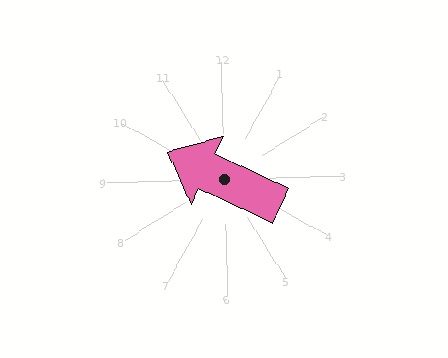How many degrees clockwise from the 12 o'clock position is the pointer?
Approximately 297 degrees.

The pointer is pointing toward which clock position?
Roughly 10 o'clock.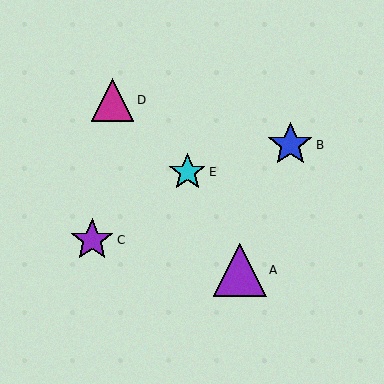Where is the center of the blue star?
The center of the blue star is at (290, 145).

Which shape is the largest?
The purple triangle (labeled A) is the largest.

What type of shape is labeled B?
Shape B is a blue star.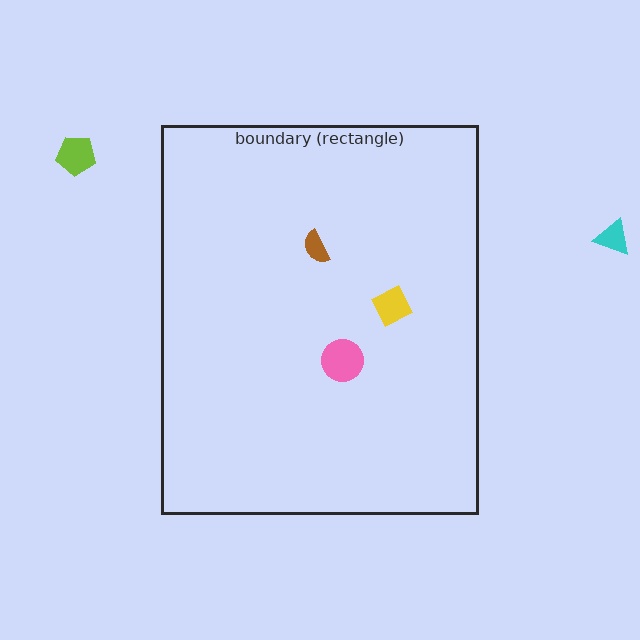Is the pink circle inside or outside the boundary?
Inside.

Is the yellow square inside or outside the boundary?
Inside.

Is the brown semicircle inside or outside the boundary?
Inside.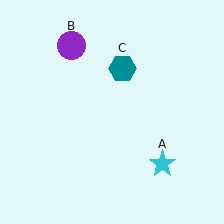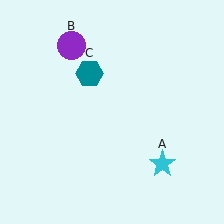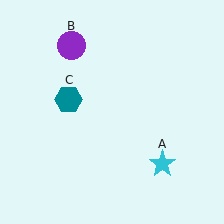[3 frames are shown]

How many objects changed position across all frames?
1 object changed position: teal hexagon (object C).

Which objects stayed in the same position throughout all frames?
Cyan star (object A) and purple circle (object B) remained stationary.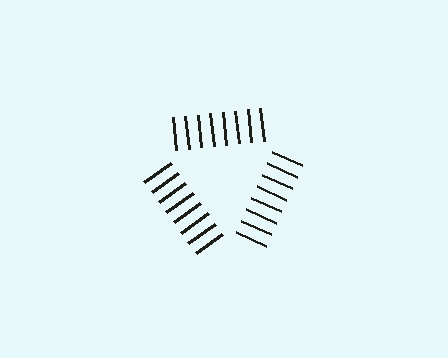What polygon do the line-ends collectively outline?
An illusory triangle — the line segments terminate on its edges but no continuous stroke is drawn.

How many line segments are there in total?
24 — 8 along each of the 3 edges.